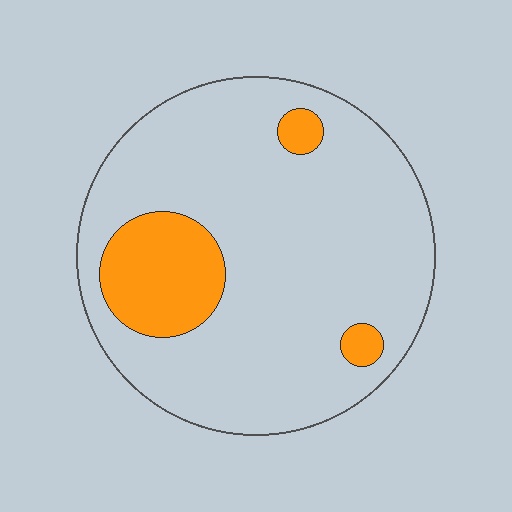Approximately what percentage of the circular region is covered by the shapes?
Approximately 15%.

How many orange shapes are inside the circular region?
3.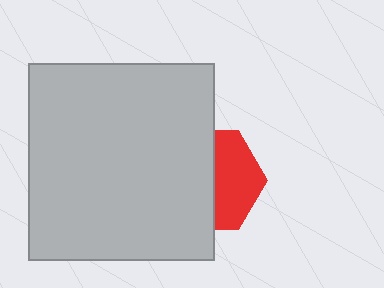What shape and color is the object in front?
The object in front is a light gray rectangle.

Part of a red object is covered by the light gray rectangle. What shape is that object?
It is a hexagon.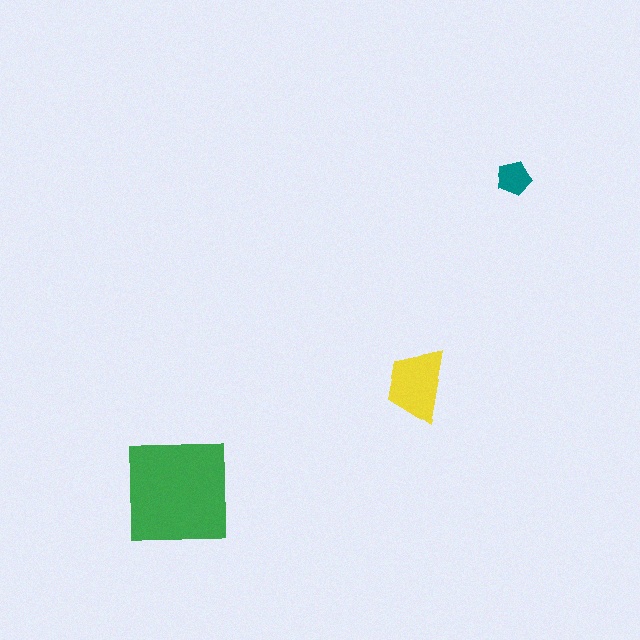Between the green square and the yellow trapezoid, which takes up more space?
The green square.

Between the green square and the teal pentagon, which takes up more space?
The green square.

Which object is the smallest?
The teal pentagon.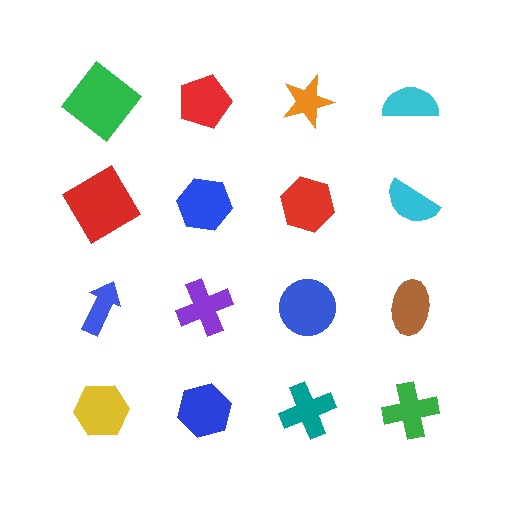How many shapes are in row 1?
4 shapes.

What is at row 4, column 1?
A yellow hexagon.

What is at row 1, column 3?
An orange star.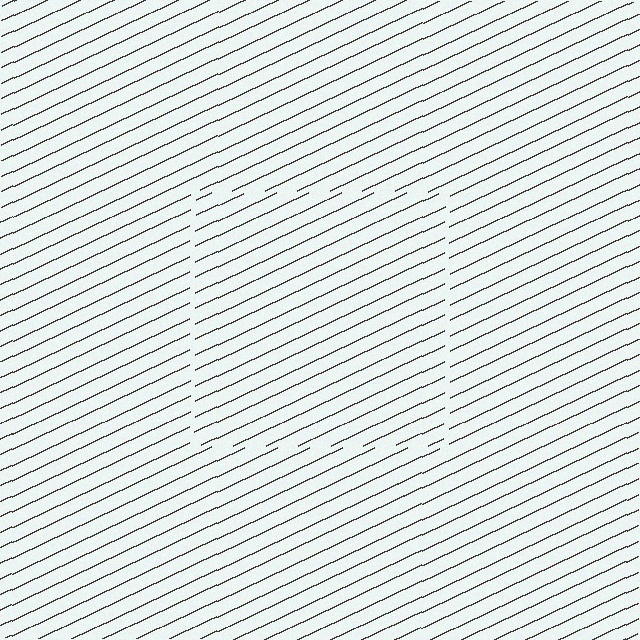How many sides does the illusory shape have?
4 sides — the line-ends trace a square.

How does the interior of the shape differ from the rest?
The interior of the shape contains the same grating, shifted by half a period — the contour is defined by the phase discontinuity where line-ends from the inner and outer gratings abut.